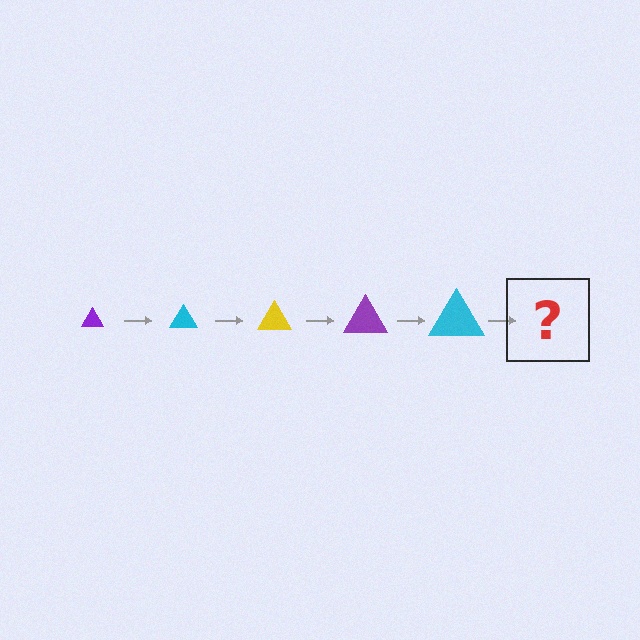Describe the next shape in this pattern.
It should be a yellow triangle, larger than the previous one.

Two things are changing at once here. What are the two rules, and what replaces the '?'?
The two rules are that the triangle grows larger each step and the color cycles through purple, cyan, and yellow. The '?' should be a yellow triangle, larger than the previous one.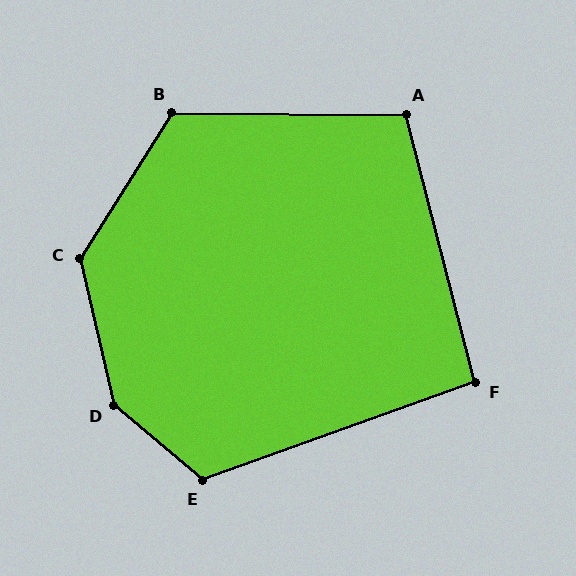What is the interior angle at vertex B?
Approximately 122 degrees (obtuse).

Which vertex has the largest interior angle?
D, at approximately 143 degrees.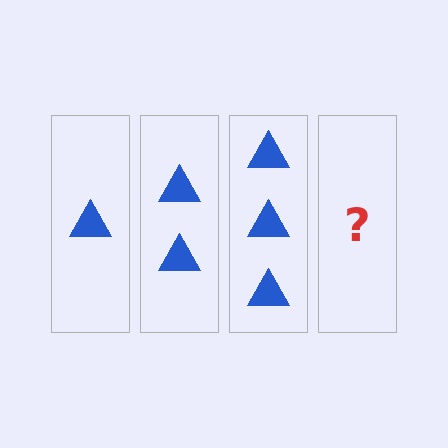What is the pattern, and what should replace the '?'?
The pattern is that each step adds one more triangle. The '?' should be 4 triangles.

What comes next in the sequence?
The next element should be 4 triangles.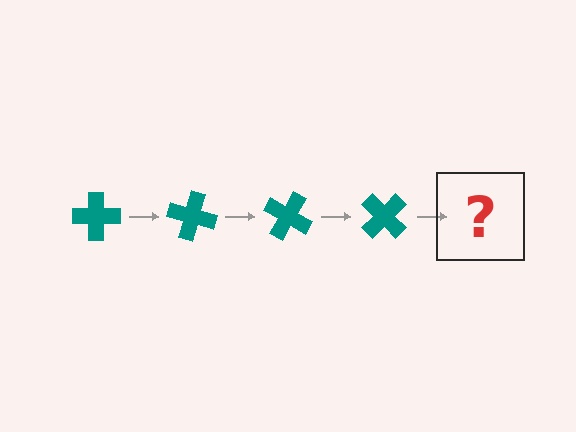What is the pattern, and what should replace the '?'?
The pattern is that the cross rotates 15 degrees each step. The '?' should be a teal cross rotated 60 degrees.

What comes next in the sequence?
The next element should be a teal cross rotated 60 degrees.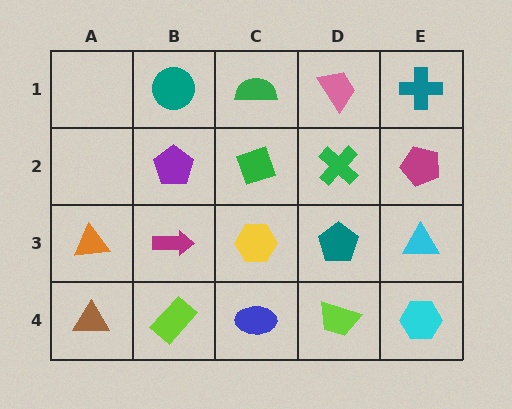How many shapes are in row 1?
4 shapes.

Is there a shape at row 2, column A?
No, that cell is empty.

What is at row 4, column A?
A brown triangle.